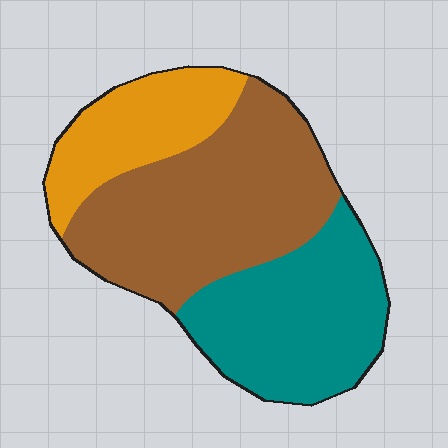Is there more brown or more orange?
Brown.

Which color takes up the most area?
Brown, at roughly 45%.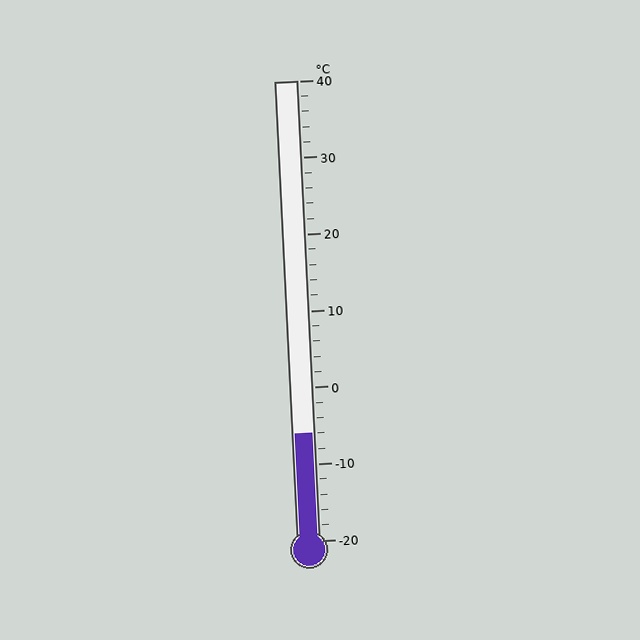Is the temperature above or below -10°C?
The temperature is above -10°C.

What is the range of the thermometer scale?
The thermometer scale ranges from -20°C to 40°C.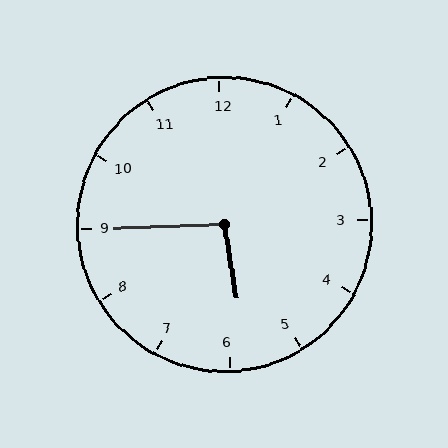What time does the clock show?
5:45.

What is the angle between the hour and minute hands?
Approximately 98 degrees.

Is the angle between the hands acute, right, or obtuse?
It is obtuse.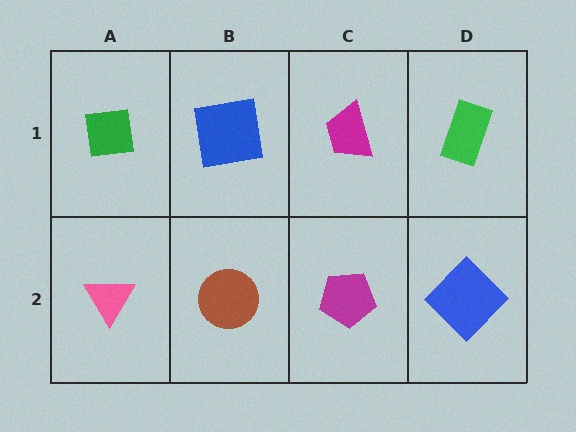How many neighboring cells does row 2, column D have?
2.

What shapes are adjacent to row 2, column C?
A magenta trapezoid (row 1, column C), a brown circle (row 2, column B), a blue diamond (row 2, column D).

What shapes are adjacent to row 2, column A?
A green square (row 1, column A), a brown circle (row 2, column B).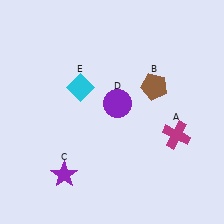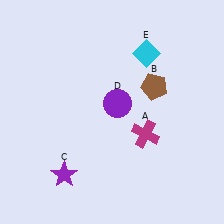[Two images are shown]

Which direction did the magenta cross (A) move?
The magenta cross (A) moved left.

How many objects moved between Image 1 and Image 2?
2 objects moved between the two images.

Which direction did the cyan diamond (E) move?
The cyan diamond (E) moved right.